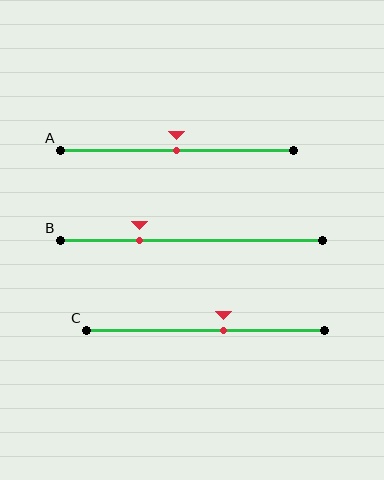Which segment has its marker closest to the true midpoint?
Segment A has its marker closest to the true midpoint.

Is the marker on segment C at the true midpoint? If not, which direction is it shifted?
No, the marker on segment C is shifted to the right by about 8% of the segment length.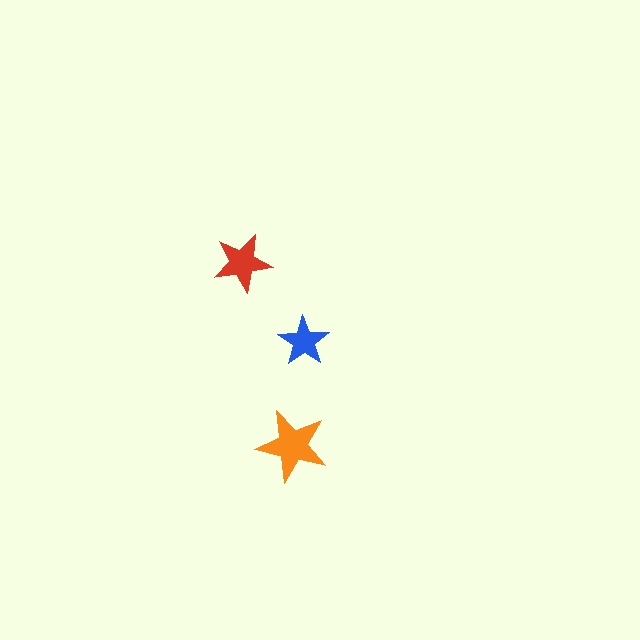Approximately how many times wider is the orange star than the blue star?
About 1.5 times wider.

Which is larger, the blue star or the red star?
The red one.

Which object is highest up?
The red star is topmost.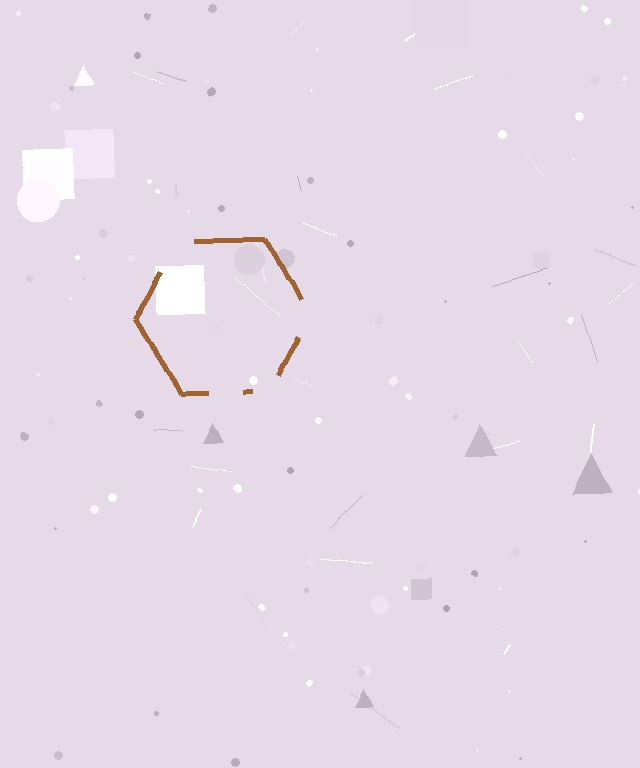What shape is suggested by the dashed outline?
The dashed outline suggests a hexagon.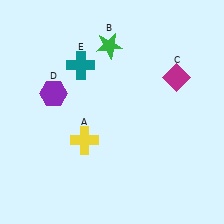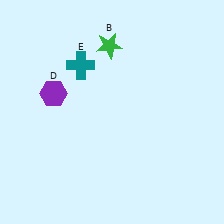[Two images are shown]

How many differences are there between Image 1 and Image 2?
There are 2 differences between the two images.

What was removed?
The magenta diamond (C), the yellow cross (A) were removed in Image 2.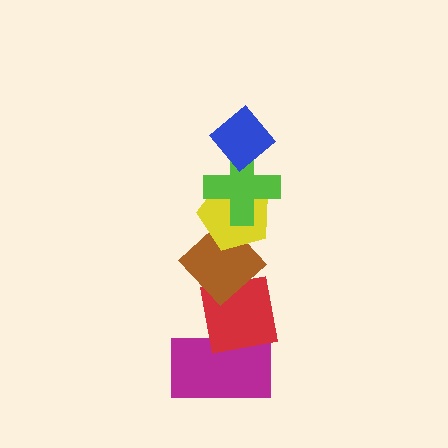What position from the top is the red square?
The red square is 5th from the top.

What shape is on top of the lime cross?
The blue diamond is on top of the lime cross.